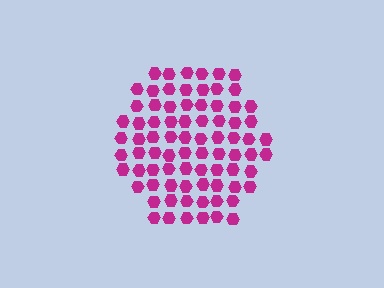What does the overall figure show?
The overall figure shows a hexagon.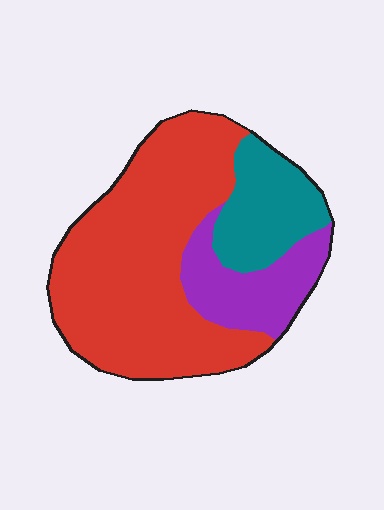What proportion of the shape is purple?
Purple takes up about one fifth (1/5) of the shape.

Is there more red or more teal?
Red.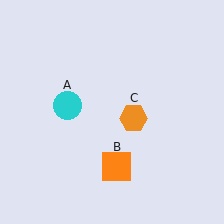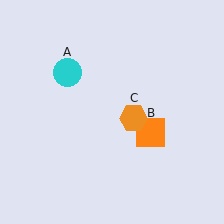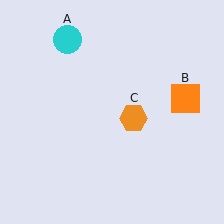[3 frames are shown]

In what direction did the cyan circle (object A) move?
The cyan circle (object A) moved up.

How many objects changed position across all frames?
2 objects changed position: cyan circle (object A), orange square (object B).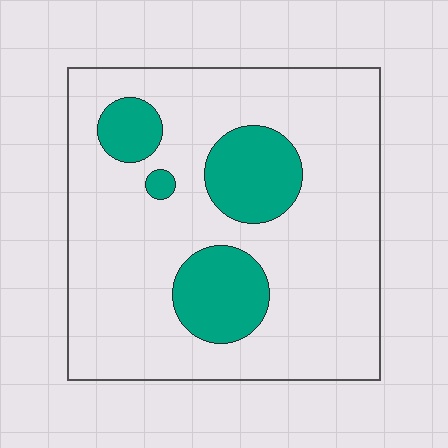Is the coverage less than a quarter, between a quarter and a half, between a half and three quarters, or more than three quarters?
Less than a quarter.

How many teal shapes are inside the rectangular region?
4.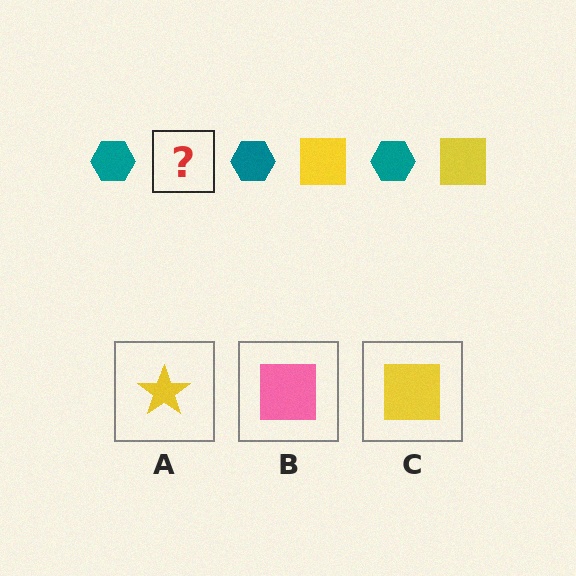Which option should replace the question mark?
Option C.